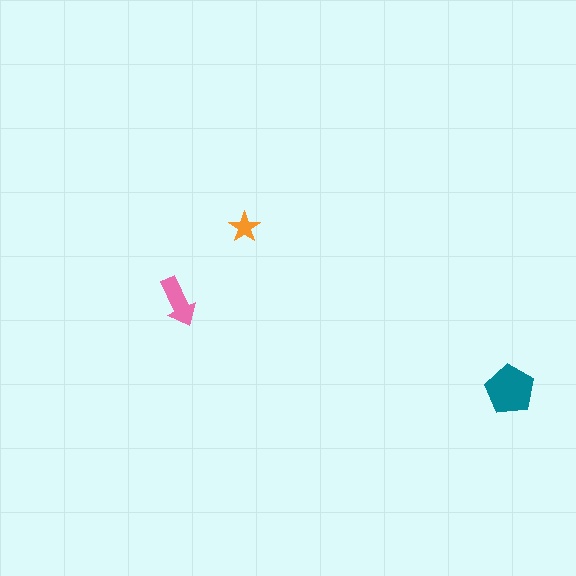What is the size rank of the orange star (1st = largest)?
3rd.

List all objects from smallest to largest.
The orange star, the pink arrow, the teal pentagon.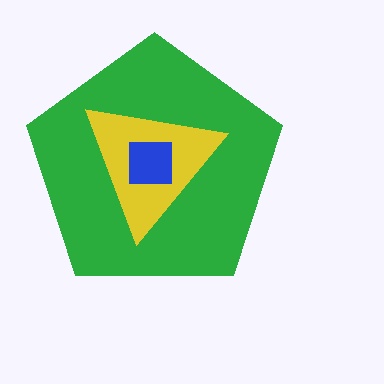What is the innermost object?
The blue square.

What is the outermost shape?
The green pentagon.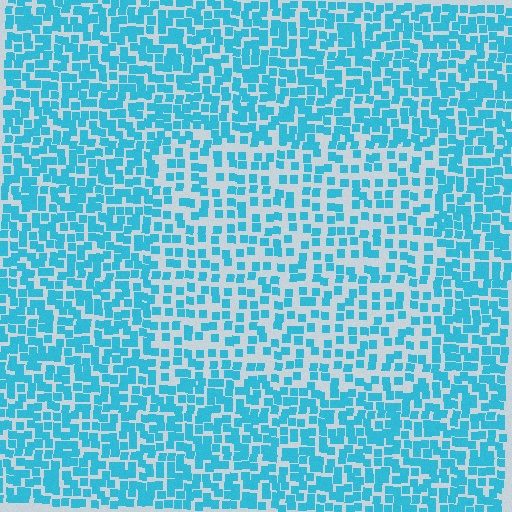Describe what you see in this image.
The image contains small cyan elements arranged at two different densities. A rectangle-shaped region is visible where the elements are less densely packed than the surrounding area.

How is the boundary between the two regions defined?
The boundary is defined by a change in element density (approximately 1.7x ratio). All elements are the same color, size, and shape.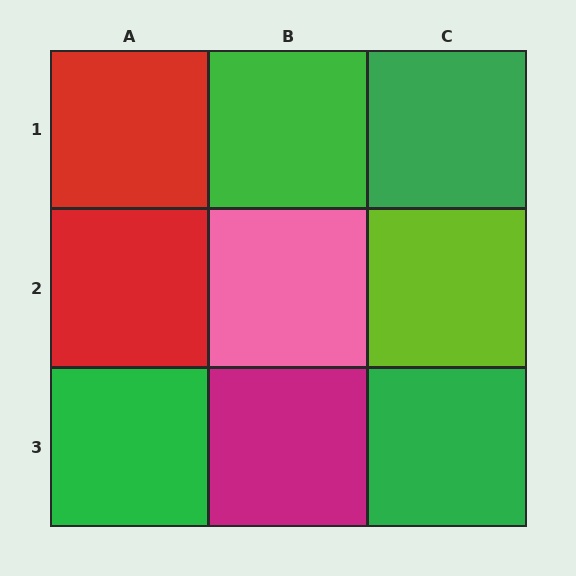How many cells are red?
2 cells are red.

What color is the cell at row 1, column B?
Green.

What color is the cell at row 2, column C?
Lime.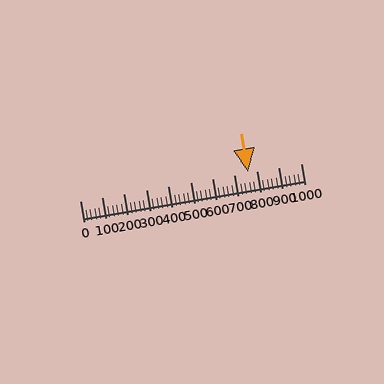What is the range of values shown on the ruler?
The ruler shows values from 0 to 1000.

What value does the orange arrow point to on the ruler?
The orange arrow points to approximately 760.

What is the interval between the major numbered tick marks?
The major tick marks are spaced 100 units apart.